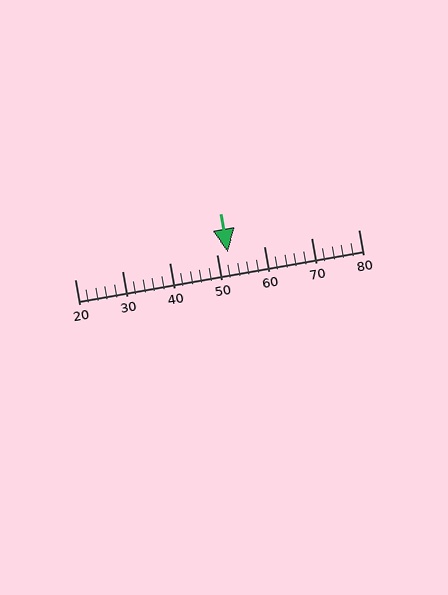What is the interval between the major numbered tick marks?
The major tick marks are spaced 10 units apart.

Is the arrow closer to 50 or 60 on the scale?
The arrow is closer to 50.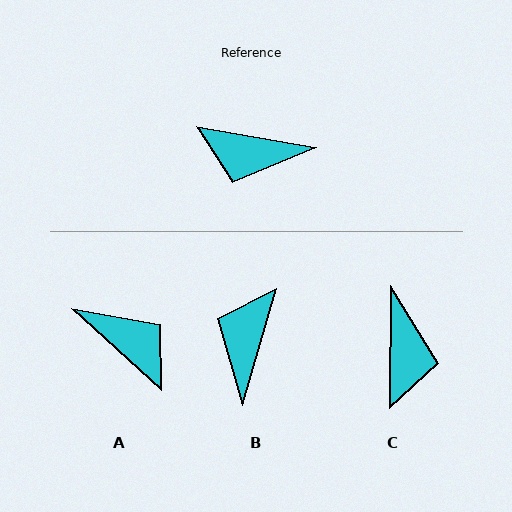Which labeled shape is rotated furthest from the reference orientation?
A, about 148 degrees away.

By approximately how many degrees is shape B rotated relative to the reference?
Approximately 96 degrees clockwise.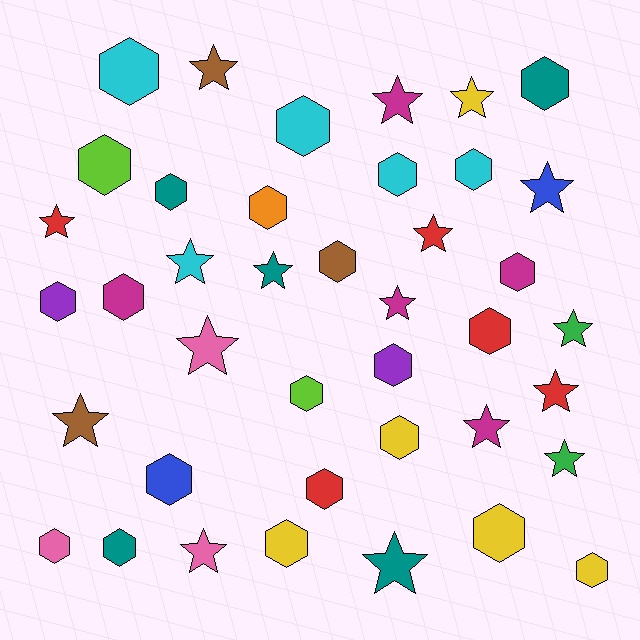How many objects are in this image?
There are 40 objects.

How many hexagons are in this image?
There are 23 hexagons.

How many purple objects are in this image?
There are 2 purple objects.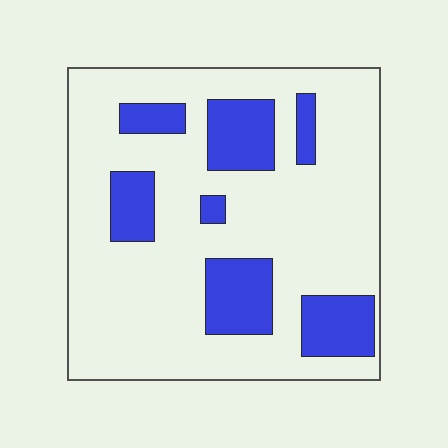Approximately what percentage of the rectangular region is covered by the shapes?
Approximately 25%.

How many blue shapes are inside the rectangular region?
7.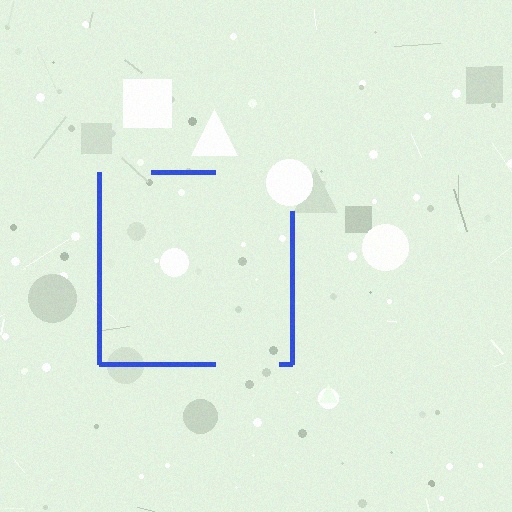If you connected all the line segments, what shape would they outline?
They would outline a square.